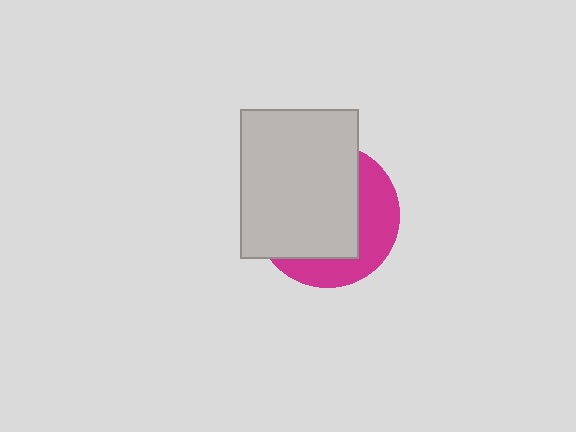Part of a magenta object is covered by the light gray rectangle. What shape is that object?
It is a circle.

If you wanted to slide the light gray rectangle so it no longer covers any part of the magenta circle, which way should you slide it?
Slide it toward the upper-left — that is the most direct way to separate the two shapes.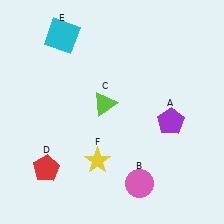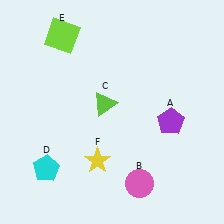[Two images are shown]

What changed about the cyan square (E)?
In Image 1, E is cyan. In Image 2, it changed to lime.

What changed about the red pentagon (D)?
In Image 1, D is red. In Image 2, it changed to cyan.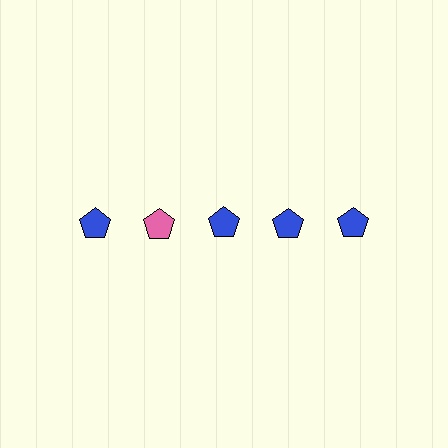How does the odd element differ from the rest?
It has a different color: pink instead of blue.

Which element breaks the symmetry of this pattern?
The pink pentagon in the top row, second from left column breaks the symmetry. All other shapes are blue pentagons.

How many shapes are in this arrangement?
There are 5 shapes arranged in a grid pattern.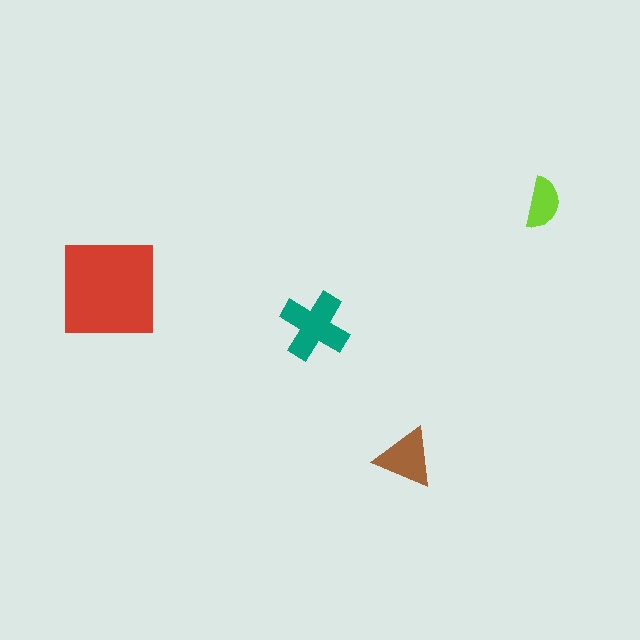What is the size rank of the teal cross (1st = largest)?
2nd.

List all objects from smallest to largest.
The lime semicircle, the brown triangle, the teal cross, the red square.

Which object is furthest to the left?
The red square is leftmost.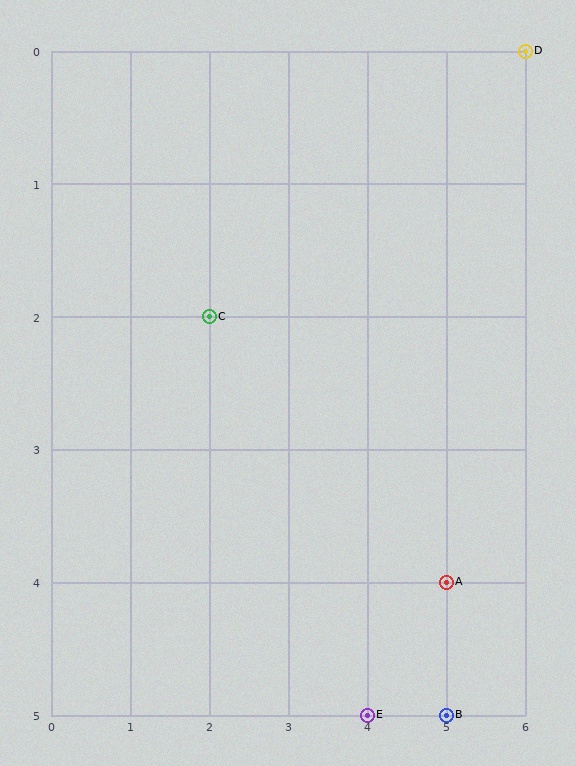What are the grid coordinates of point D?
Point D is at grid coordinates (6, 0).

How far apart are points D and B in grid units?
Points D and B are 1 column and 5 rows apart (about 5.1 grid units diagonally).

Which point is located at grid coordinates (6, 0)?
Point D is at (6, 0).